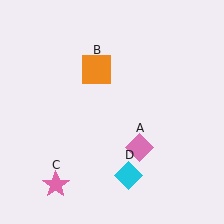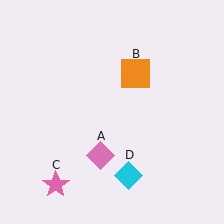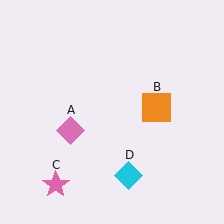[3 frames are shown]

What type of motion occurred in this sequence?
The pink diamond (object A), orange square (object B) rotated clockwise around the center of the scene.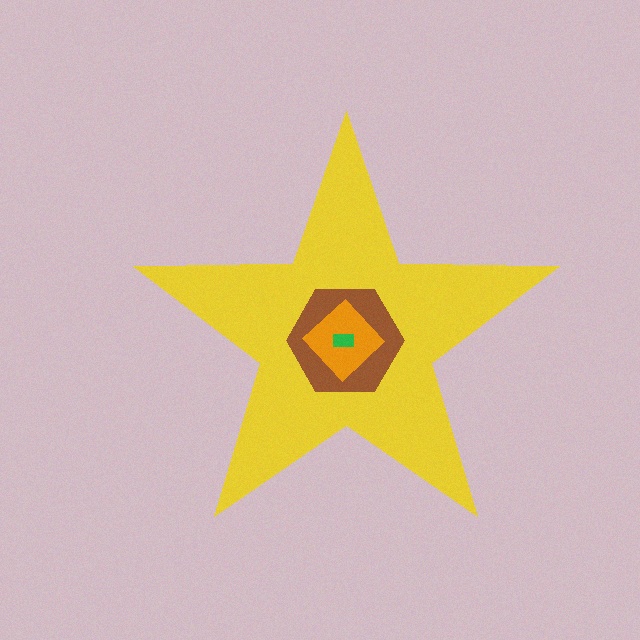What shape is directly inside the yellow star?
The brown hexagon.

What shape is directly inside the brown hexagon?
The orange diamond.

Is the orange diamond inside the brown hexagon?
Yes.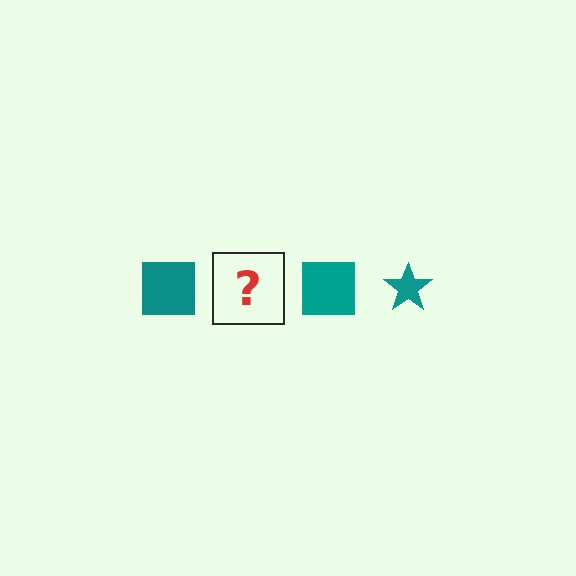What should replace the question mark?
The question mark should be replaced with a teal star.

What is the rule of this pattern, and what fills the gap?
The rule is that the pattern cycles through square, star shapes in teal. The gap should be filled with a teal star.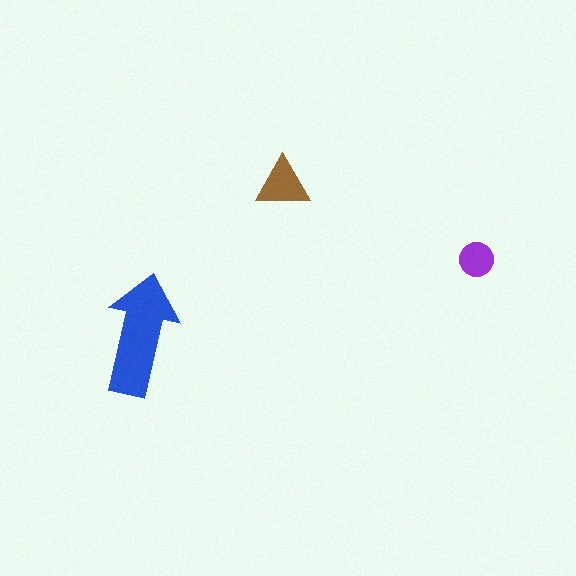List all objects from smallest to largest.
The purple circle, the brown triangle, the blue arrow.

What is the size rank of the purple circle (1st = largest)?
3rd.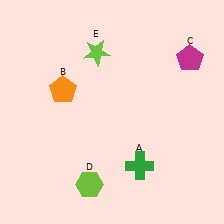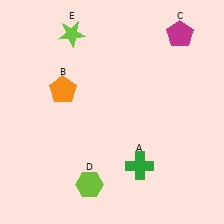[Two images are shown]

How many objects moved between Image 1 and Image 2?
2 objects moved between the two images.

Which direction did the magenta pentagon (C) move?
The magenta pentagon (C) moved up.